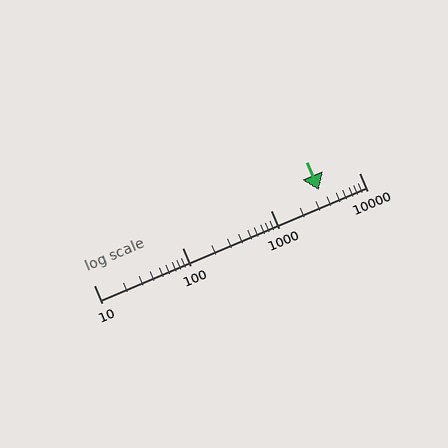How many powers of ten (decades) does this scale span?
The scale spans 3 decades, from 10 to 10000.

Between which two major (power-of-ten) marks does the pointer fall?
The pointer is between 1000 and 10000.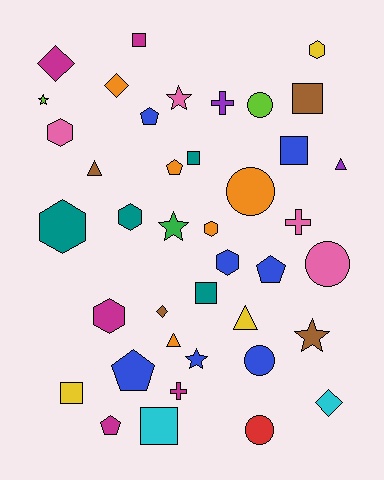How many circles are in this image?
There are 5 circles.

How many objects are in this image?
There are 40 objects.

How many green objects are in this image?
There is 1 green object.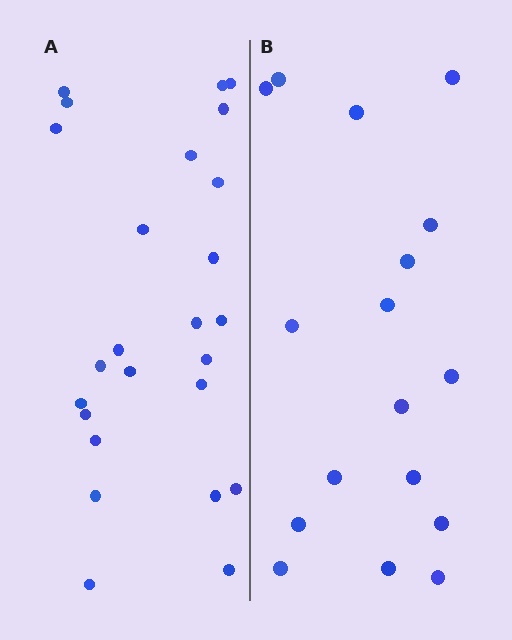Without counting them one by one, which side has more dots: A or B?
Region A (the left region) has more dots.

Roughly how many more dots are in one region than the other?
Region A has roughly 8 or so more dots than region B.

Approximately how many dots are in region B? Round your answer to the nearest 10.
About 20 dots. (The exact count is 17, which rounds to 20.)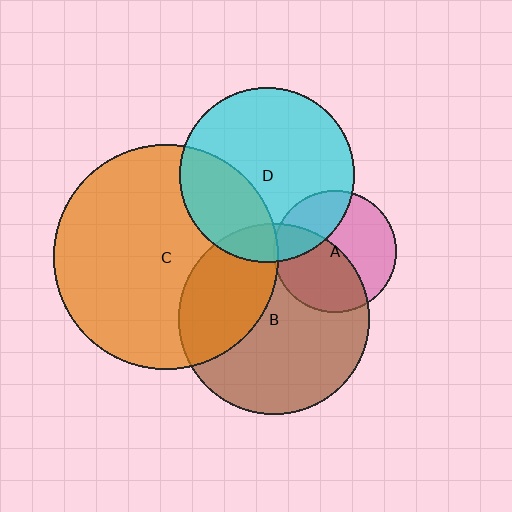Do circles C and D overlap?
Yes.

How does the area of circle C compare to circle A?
Approximately 3.4 times.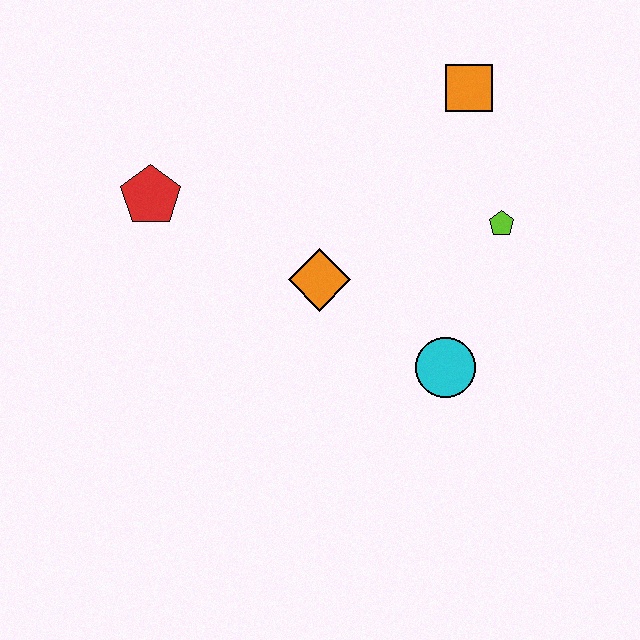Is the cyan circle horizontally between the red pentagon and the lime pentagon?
Yes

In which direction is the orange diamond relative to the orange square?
The orange diamond is below the orange square.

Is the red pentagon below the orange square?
Yes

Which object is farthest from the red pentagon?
The lime pentagon is farthest from the red pentagon.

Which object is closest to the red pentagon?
The orange diamond is closest to the red pentagon.